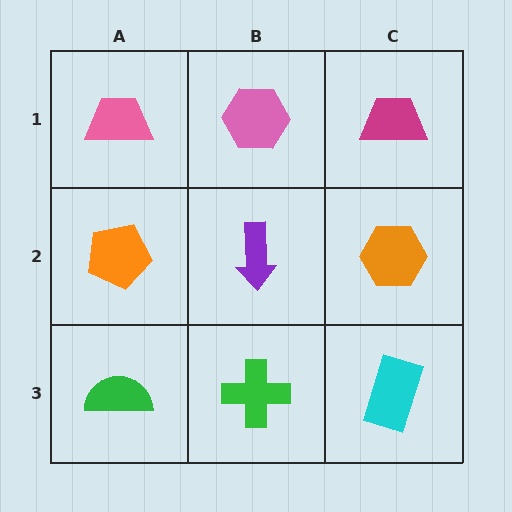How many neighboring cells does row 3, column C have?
2.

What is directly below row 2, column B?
A green cross.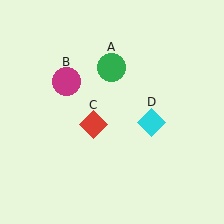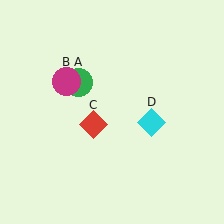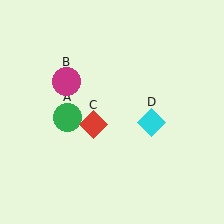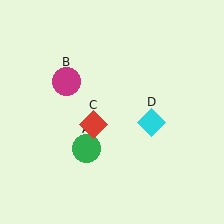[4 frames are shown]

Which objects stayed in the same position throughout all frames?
Magenta circle (object B) and red diamond (object C) and cyan diamond (object D) remained stationary.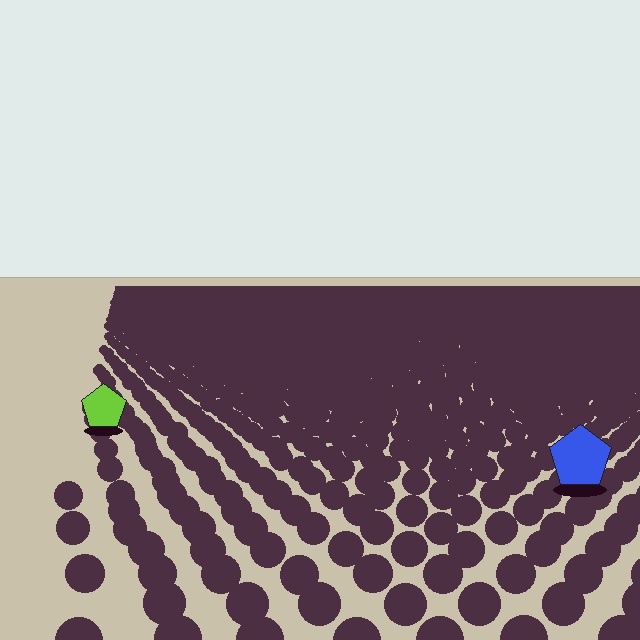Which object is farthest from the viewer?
The lime pentagon is farthest from the viewer. It appears smaller and the ground texture around it is denser.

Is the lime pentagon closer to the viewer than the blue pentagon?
No. The blue pentagon is closer — you can tell from the texture gradient: the ground texture is coarser near it.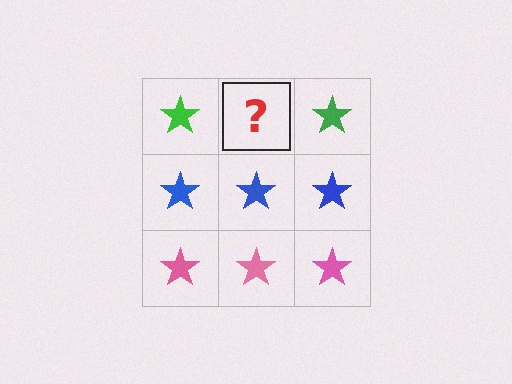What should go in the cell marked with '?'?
The missing cell should contain a green star.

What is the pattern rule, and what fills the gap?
The rule is that each row has a consistent color. The gap should be filled with a green star.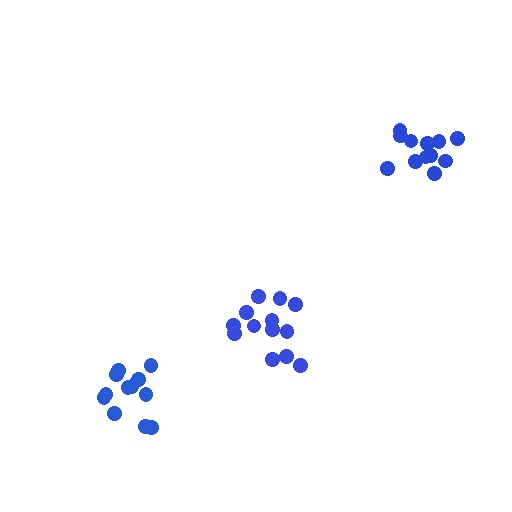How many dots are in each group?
Group 1: 12 dots, Group 2: 12 dots, Group 3: 13 dots (37 total).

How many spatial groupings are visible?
There are 3 spatial groupings.